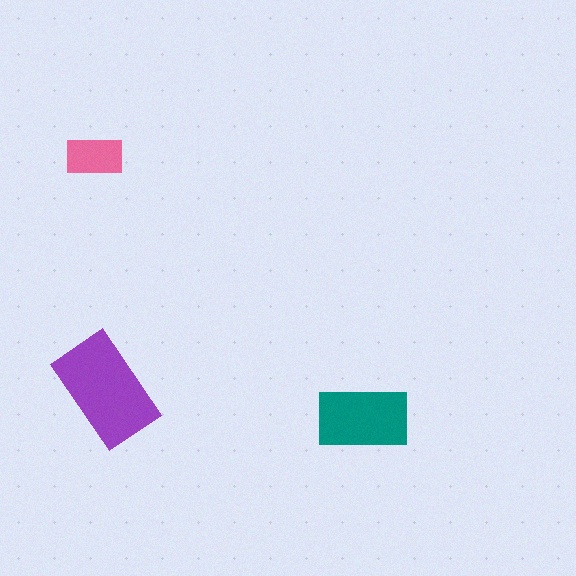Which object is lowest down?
The teal rectangle is bottommost.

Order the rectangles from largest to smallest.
the purple one, the teal one, the pink one.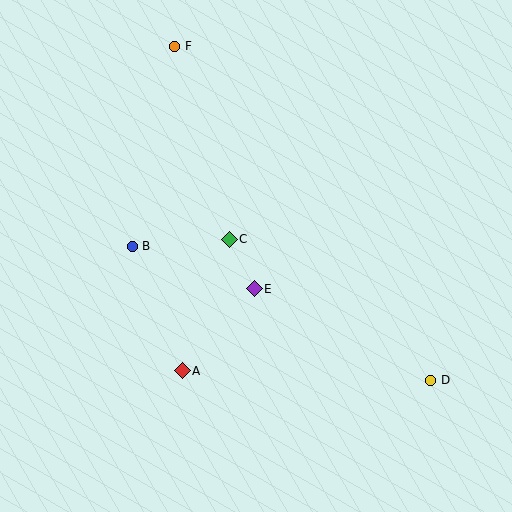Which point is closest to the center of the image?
Point C at (229, 239) is closest to the center.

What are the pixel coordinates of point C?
Point C is at (229, 239).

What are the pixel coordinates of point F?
Point F is at (175, 46).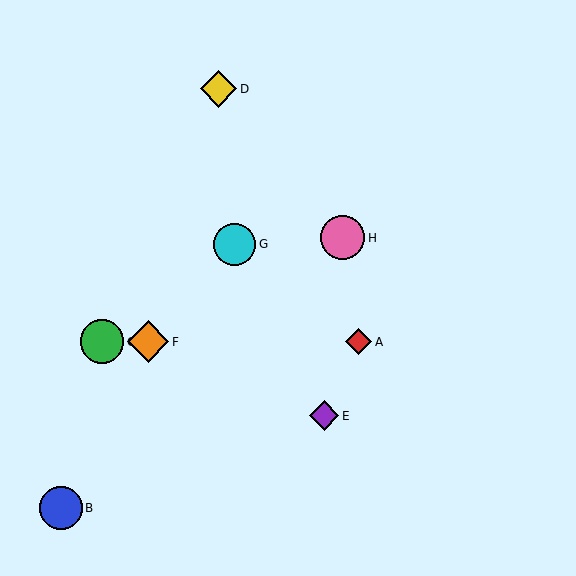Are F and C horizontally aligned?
Yes, both are at y≈342.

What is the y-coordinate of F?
Object F is at y≈342.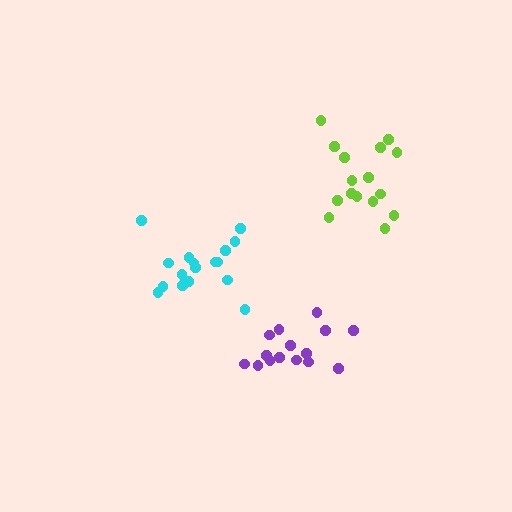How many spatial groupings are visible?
There are 3 spatial groupings.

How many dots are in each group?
Group 1: 17 dots, Group 2: 16 dots, Group 3: 15 dots (48 total).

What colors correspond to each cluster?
The clusters are colored: cyan, lime, purple.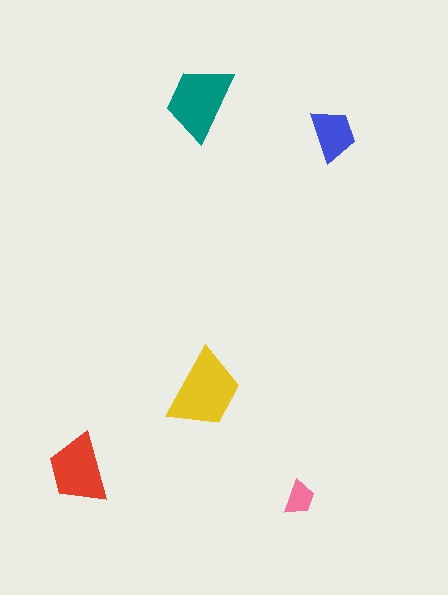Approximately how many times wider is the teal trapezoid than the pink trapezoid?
About 2 times wider.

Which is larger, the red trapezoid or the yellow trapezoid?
The yellow one.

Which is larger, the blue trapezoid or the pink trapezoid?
The blue one.